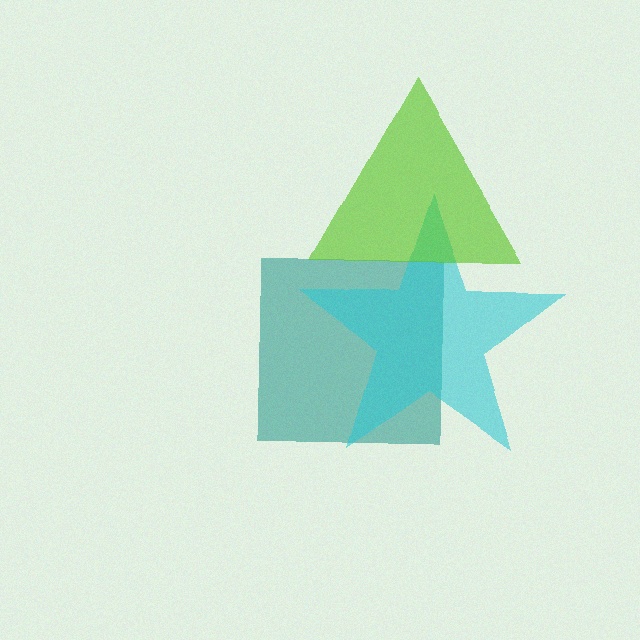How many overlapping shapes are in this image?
There are 3 overlapping shapes in the image.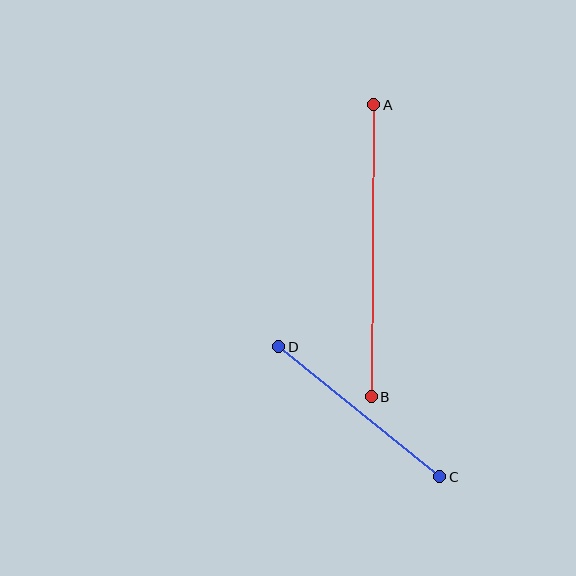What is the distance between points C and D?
The distance is approximately 207 pixels.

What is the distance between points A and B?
The distance is approximately 292 pixels.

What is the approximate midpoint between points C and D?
The midpoint is at approximately (359, 412) pixels.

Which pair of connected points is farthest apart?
Points A and B are farthest apart.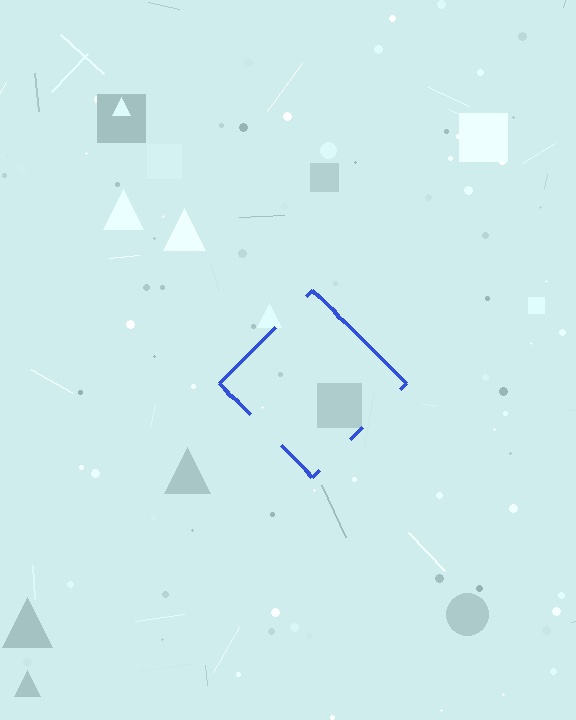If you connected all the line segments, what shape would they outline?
They would outline a diamond.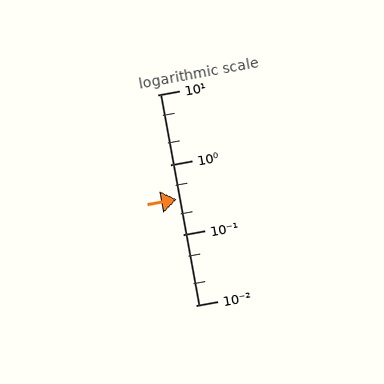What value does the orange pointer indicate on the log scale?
The pointer indicates approximately 0.32.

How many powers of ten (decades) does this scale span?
The scale spans 3 decades, from 0.01 to 10.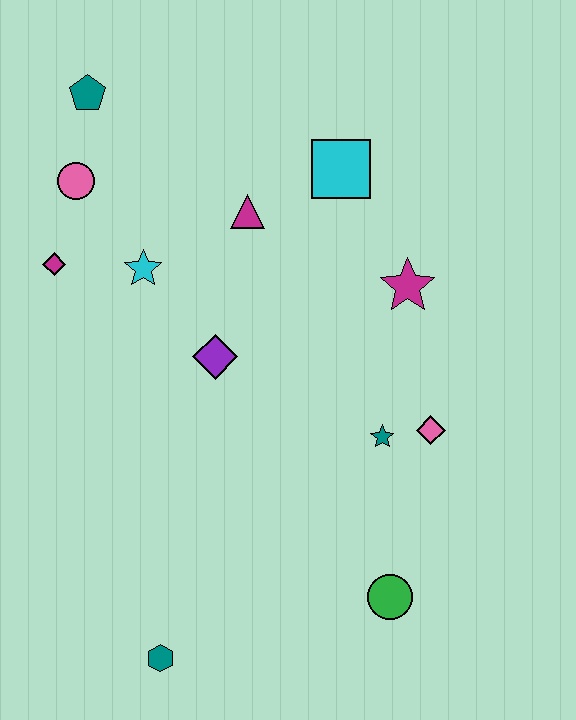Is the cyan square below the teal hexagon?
No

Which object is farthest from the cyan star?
The green circle is farthest from the cyan star.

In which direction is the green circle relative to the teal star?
The green circle is below the teal star.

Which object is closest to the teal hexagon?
The green circle is closest to the teal hexagon.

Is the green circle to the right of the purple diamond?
Yes